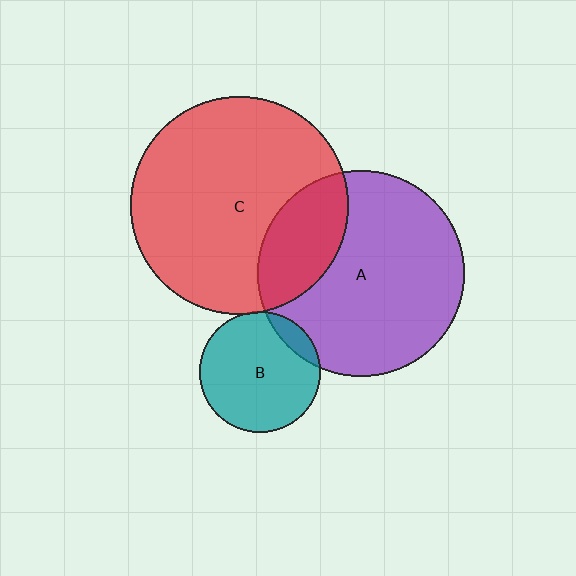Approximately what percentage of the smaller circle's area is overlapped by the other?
Approximately 5%.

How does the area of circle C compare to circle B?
Approximately 3.3 times.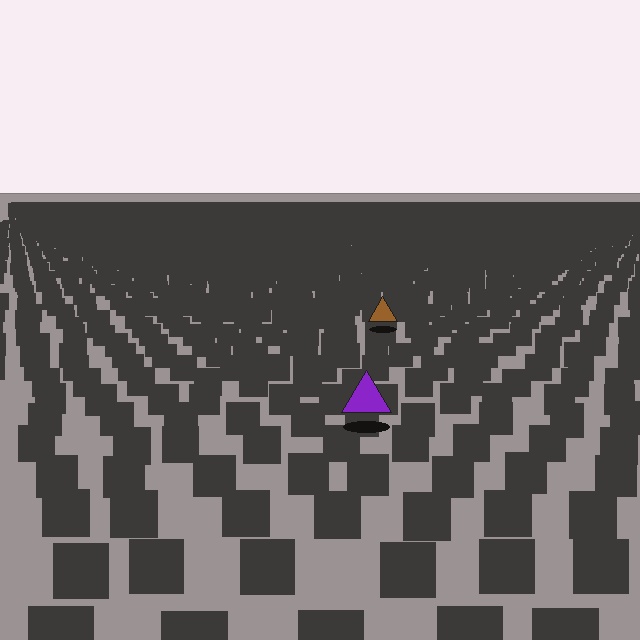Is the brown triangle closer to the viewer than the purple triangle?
No. The purple triangle is closer — you can tell from the texture gradient: the ground texture is coarser near it.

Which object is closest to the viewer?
The purple triangle is closest. The texture marks near it are larger and more spread out.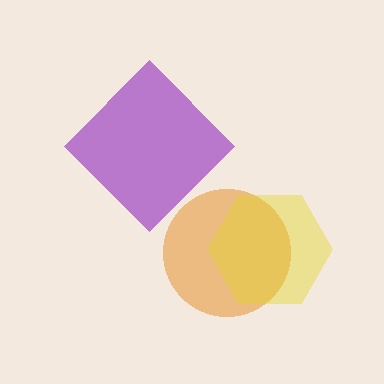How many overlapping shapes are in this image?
There are 3 overlapping shapes in the image.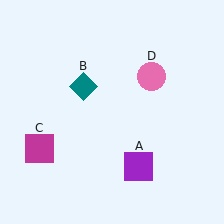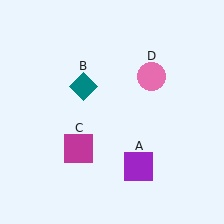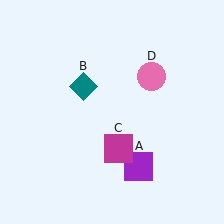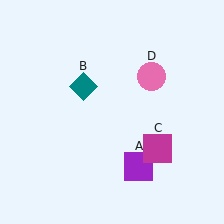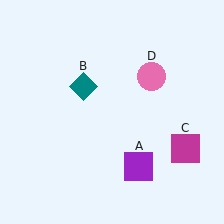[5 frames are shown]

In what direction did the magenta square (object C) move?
The magenta square (object C) moved right.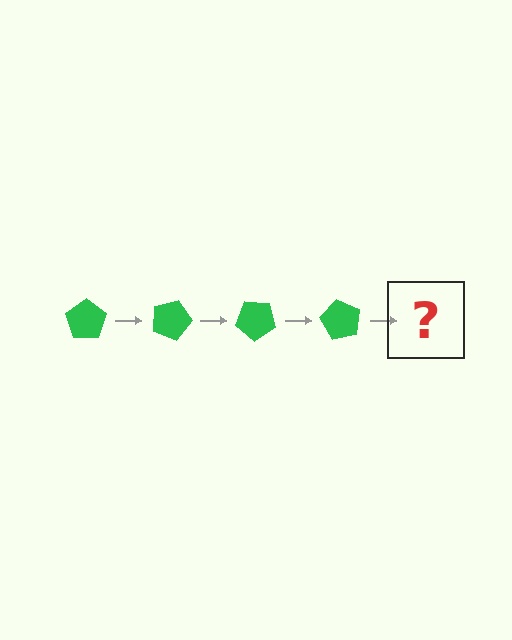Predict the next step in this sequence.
The next step is a green pentagon rotated 80 degrees.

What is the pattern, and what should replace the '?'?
The pattern is that the pentagon rotates 20 degrees each step. The '?' should be a green pentagon rotated 80 degrees.